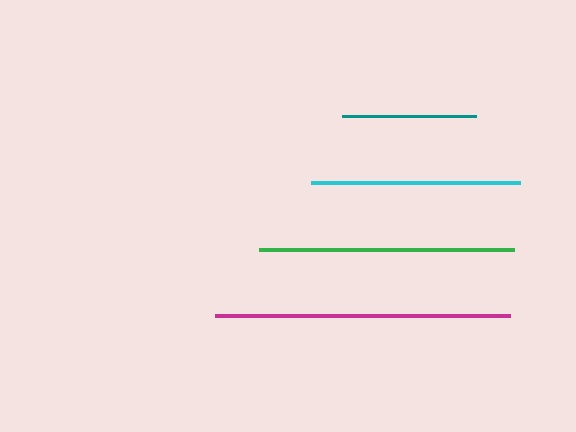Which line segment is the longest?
The magenta line is the longest at approximately 295 pixels.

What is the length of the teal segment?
The teal segment is approximately 134 pixels long.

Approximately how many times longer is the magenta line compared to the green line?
The magenta line is approximately 1.2 times the length of the green line.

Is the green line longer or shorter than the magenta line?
The magenta line is longer than the green line.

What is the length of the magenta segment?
The magenta segment is approximately 295 pixels long.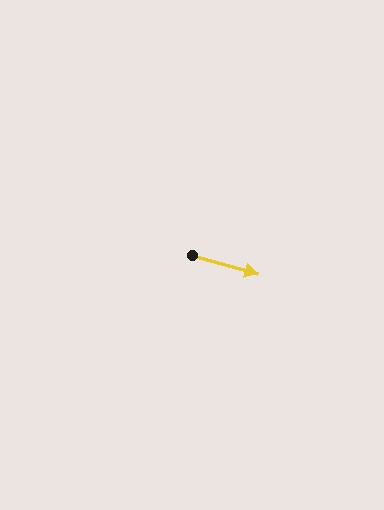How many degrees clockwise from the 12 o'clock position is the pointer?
Approximately 106 degrees.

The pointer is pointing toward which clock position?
Roughly 4 o'clock.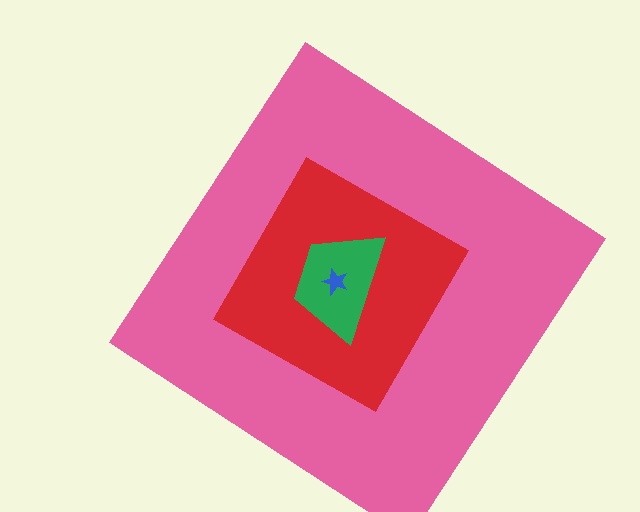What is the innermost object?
The blue star.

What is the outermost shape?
The pink diamond.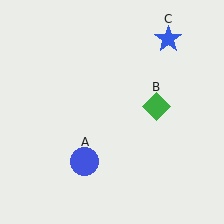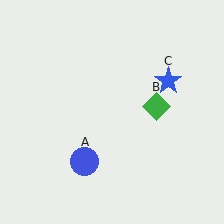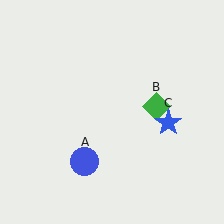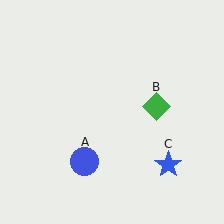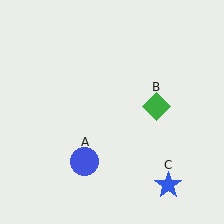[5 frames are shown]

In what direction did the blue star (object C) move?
The blue star (object C) moved down.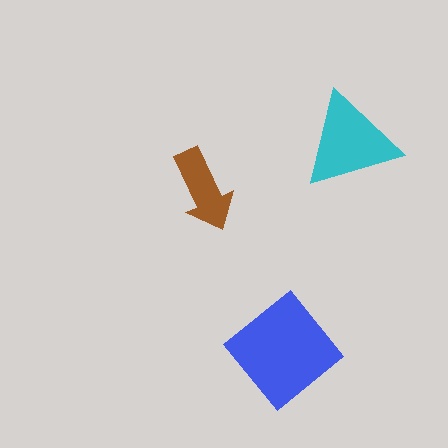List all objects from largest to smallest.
The blue diamond, the cyan triangle, the brown arrow.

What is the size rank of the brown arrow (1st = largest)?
3rd.